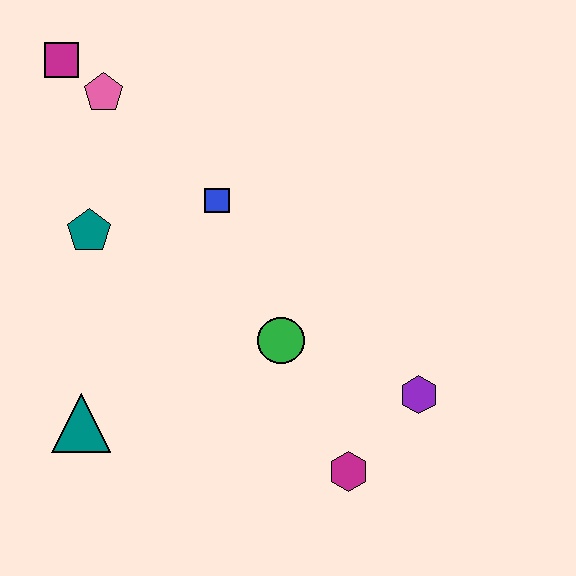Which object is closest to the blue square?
The teal pentagon is closest to the blue square.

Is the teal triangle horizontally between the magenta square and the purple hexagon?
Yes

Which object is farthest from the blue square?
The magenta hexagon is farthest from the blue square.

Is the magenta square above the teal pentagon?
Yes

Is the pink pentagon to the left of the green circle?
Yes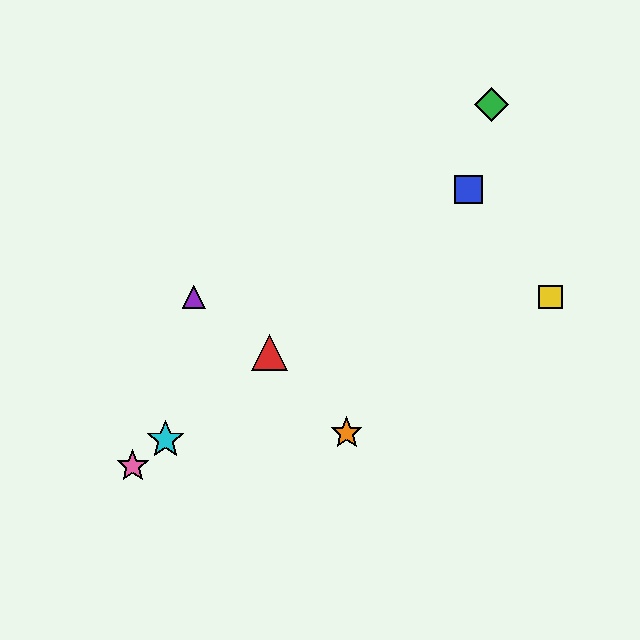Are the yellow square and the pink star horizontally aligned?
No, the yellow square is at y≈297 and the pink star is at y≈466.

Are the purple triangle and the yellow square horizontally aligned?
Yes, both are at y≈297.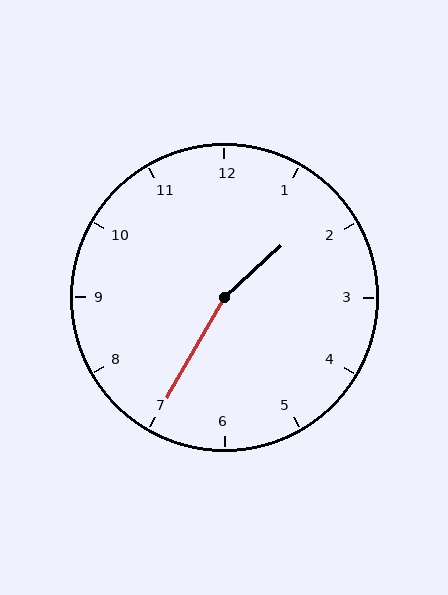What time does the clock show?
1:35.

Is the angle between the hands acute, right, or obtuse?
It is obtuse.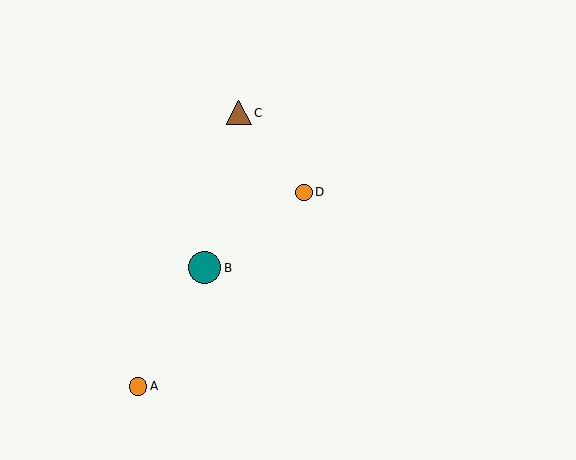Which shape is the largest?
The teal circle (labeled B) is the largest.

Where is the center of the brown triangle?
The center of the brown triangle is at (239, 113).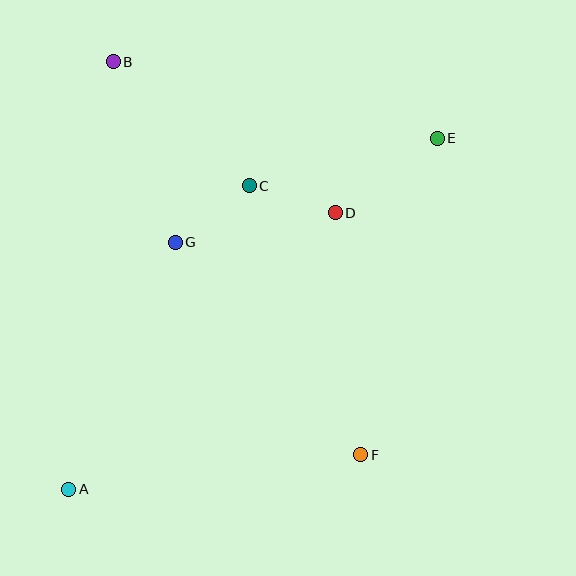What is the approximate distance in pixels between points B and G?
The distance between B and G is approximately 191 pixels.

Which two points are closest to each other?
Points C and D are closest to each other.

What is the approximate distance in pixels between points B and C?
The distance between B and C is approximately 184 pixels.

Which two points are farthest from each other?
Points A and E are farthest from each other.